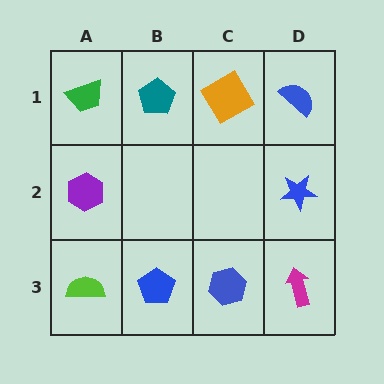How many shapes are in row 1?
4 shapes.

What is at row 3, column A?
A lime semicircle.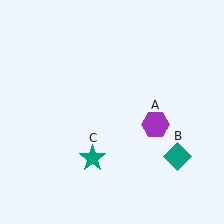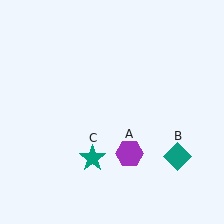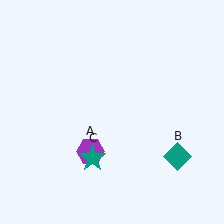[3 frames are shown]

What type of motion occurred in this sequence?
The purple hexagon (object A) rotated clockwise around the center of the scene.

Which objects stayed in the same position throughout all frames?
Teal diamond (object B) and teal star (object C) remained stationary.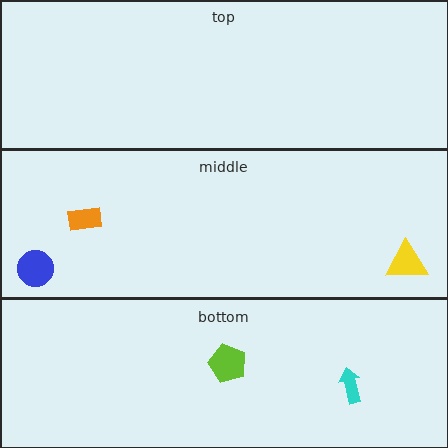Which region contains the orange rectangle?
The middle region.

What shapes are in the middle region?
The yellow triangle, the orange rectangle, the blue circle.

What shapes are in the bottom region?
The cyan arrow, the lime pentagon.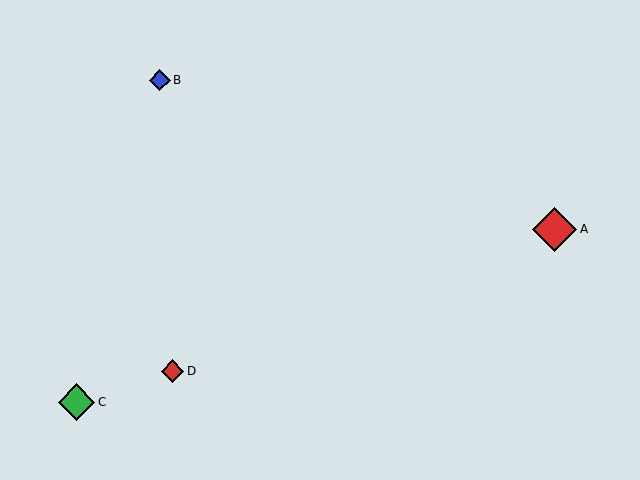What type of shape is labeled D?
Shape D is a red diamond.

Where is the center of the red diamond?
The center of the red diamond is at (555, 229).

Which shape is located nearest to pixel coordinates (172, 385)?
The red diamond (labeled D) at (172, 371) is nearest to that location.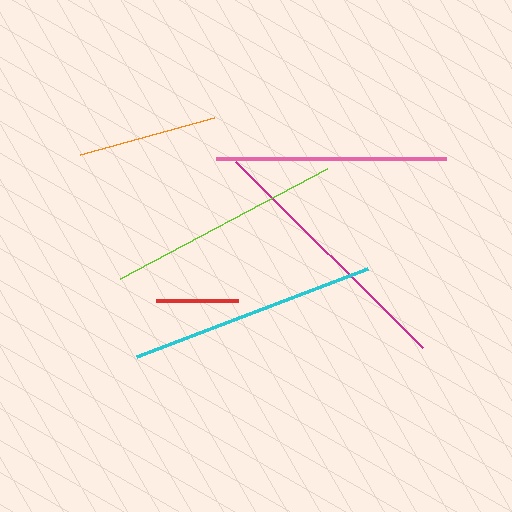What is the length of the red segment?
The red segment is approximately 82 pixels long.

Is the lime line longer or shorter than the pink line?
The lime line is longer than the pink line.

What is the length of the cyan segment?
The cyan segment is approximately 247 pixels long.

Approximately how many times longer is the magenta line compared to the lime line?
The magenta line is approximately 1.1 times the length of the lime line.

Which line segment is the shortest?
The red line is the shortest at approximately 82 pixels.